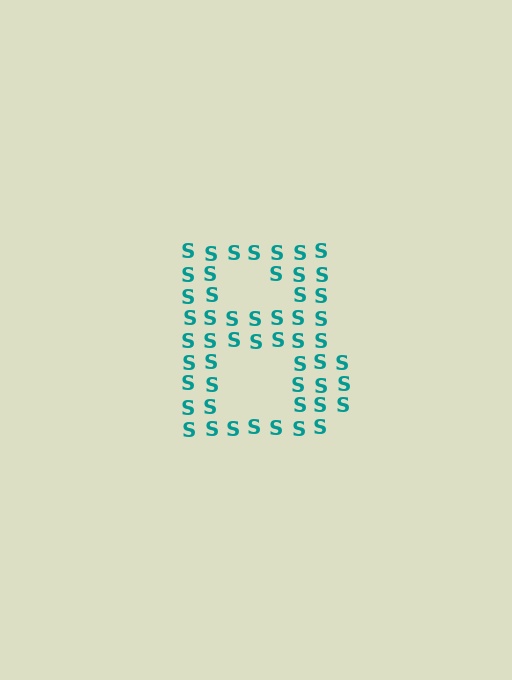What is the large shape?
The large shape is the letter B.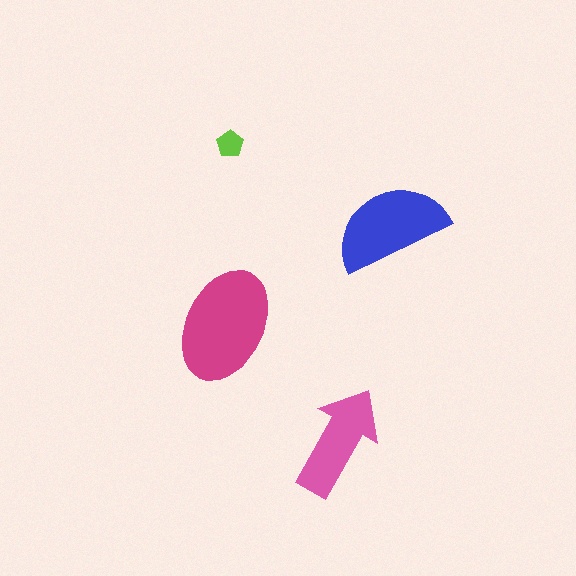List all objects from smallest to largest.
The lime pentagon, the pink arrow, the blue semicircle, the magenta ellipse.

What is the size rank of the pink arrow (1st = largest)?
3rd.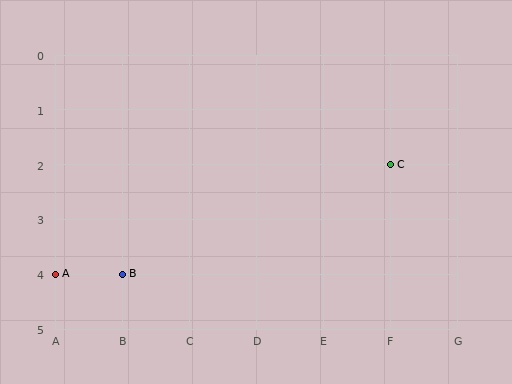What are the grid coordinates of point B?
Point B is at grid coordinates (B, 4).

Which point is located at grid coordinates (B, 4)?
Point B is at (B, 4).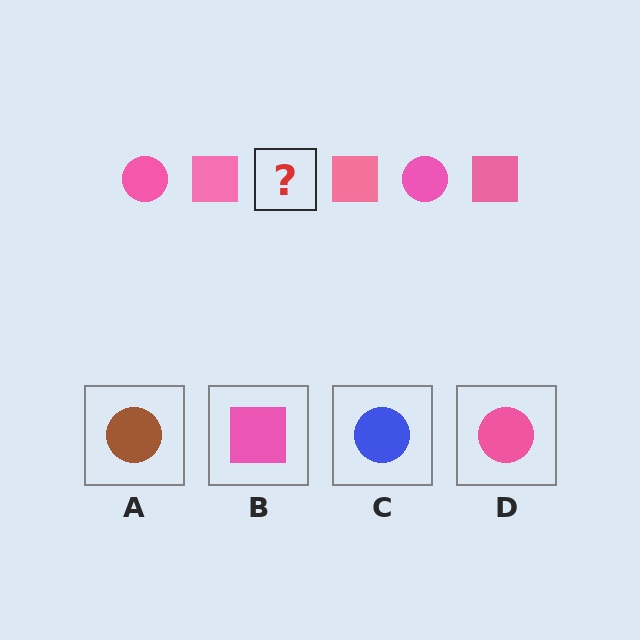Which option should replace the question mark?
Option D.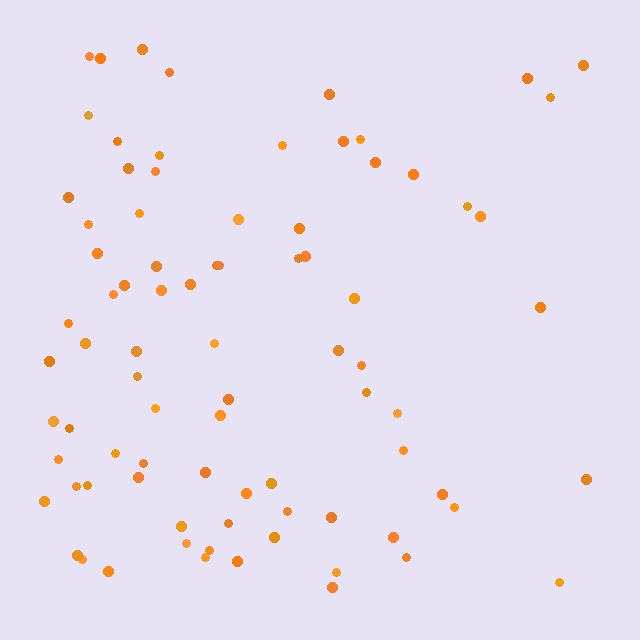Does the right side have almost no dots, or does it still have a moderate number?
Still a moderate number, just noticeably fewer than the left.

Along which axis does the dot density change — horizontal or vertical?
Horizontal.